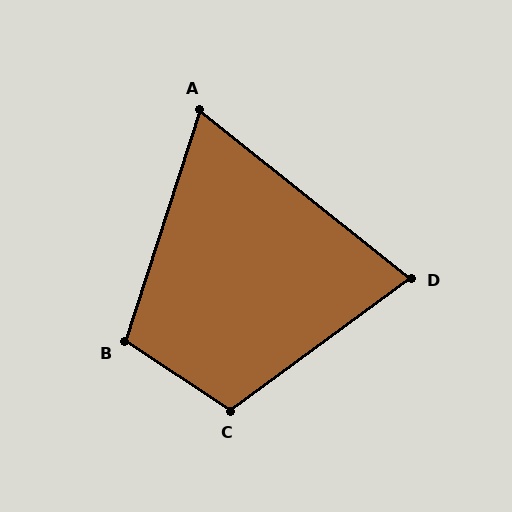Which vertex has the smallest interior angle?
A, at approximately 69 degrees.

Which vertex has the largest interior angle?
C, at approximately 111 degrees.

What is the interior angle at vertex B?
Approximately 105 degrees (obtuse).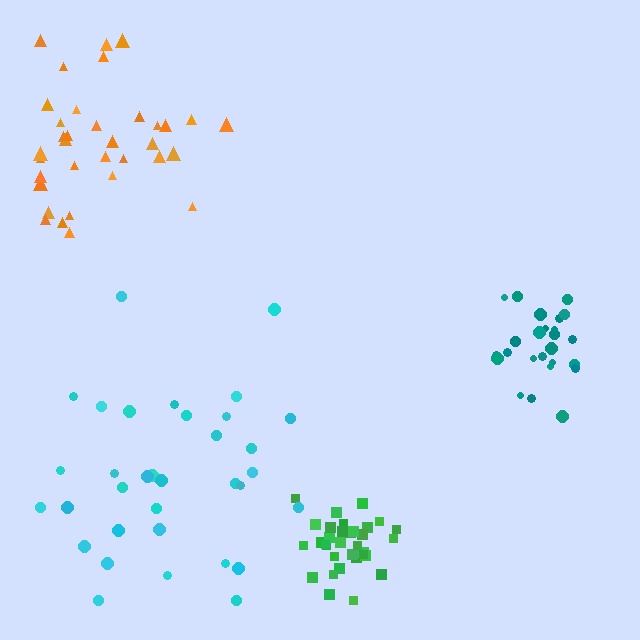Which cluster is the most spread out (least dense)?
Cyan.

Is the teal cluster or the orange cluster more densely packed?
Teal.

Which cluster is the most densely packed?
Green.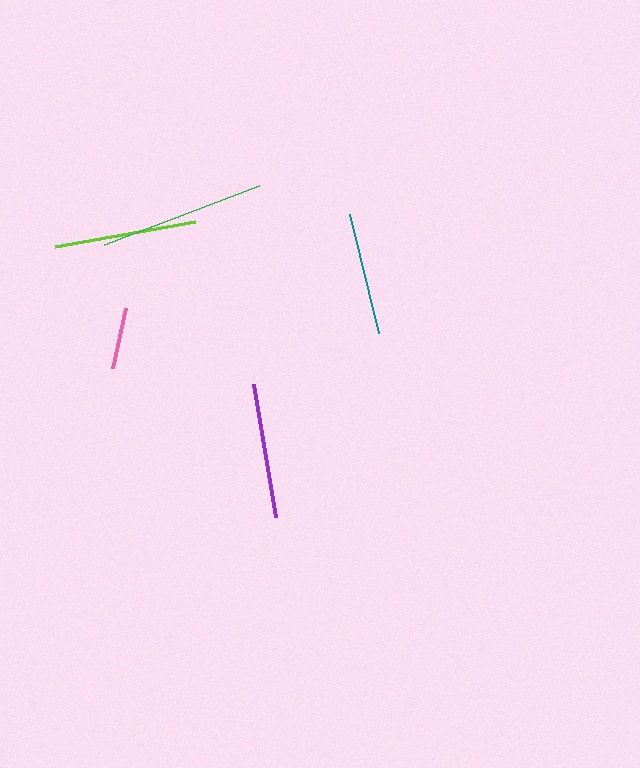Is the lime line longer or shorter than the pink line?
The lime line is longer than the pink line.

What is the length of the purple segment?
The purple segment is approximately 134 pixels long.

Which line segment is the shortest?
The pink line is the shortest at approximately 61 pixels.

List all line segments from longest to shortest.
From longest to shortest: green, lime, purple, teal, pink.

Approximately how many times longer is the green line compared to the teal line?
The green line is approximately 1.4 times the length of the teal line.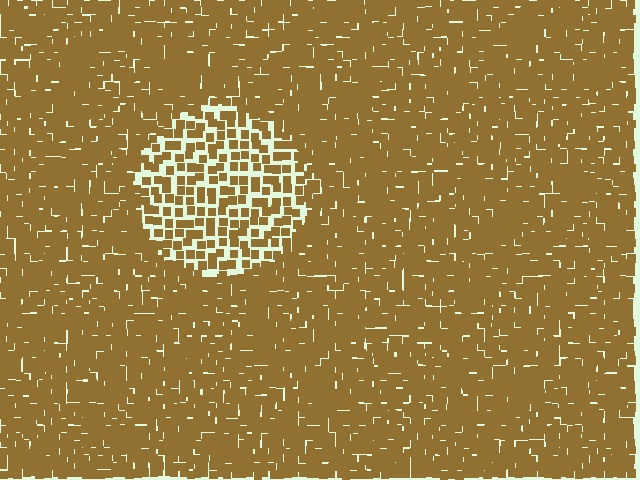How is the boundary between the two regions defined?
The boundary is defined by a change in element density (approximately 2.1x ratio). All elements are the same color, size, and shape.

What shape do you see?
I see a circle.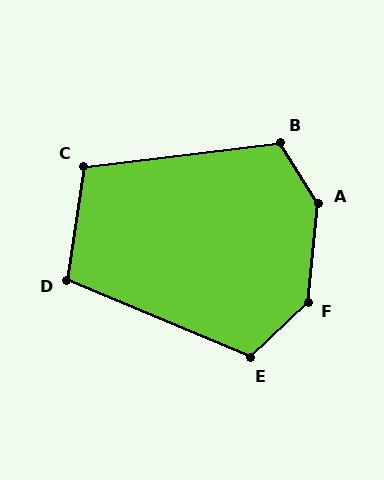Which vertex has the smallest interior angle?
D, at approximately 105 degrees.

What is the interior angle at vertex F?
Approximately 140 degrees (obtuse).